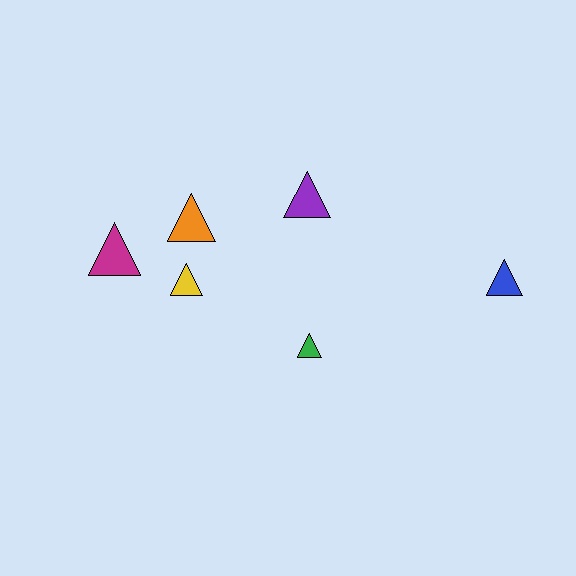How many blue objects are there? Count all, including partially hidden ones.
There is 1 blue object.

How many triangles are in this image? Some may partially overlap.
There are 6 triangles.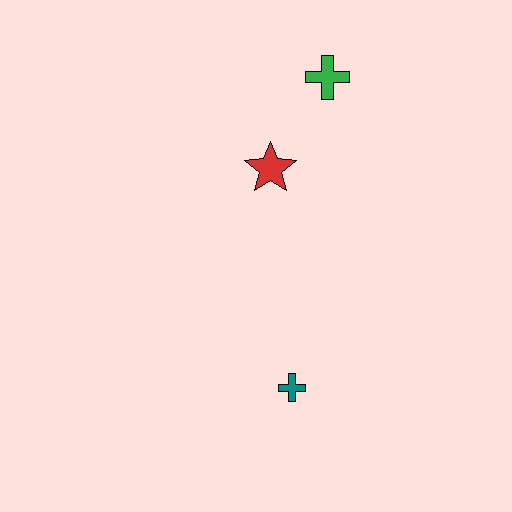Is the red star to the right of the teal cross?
No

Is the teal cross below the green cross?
Yes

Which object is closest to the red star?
The green cross is closest to the red star.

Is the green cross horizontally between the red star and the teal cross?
No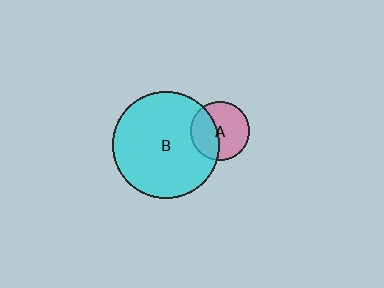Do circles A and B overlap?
Yes.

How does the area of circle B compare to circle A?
Approximately 3.3 times.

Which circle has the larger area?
Circle B (cyan).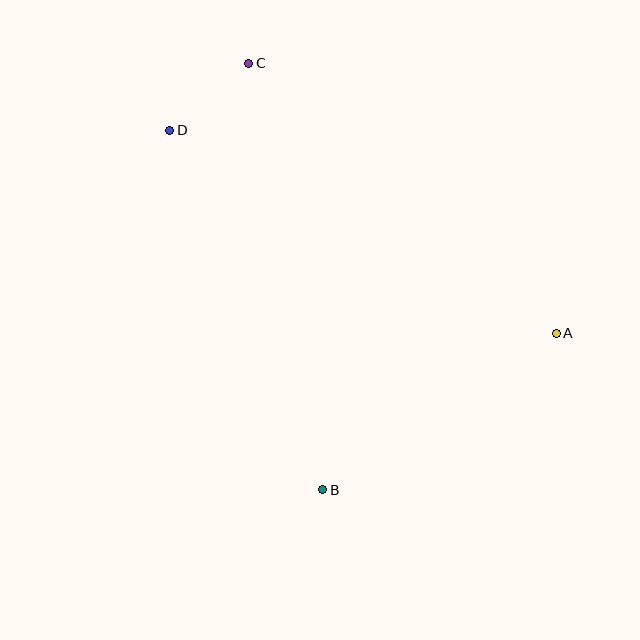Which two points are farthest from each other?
Points A and D are farthest from each other.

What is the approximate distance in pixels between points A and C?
The distance between A and C is approximately 409 pixels.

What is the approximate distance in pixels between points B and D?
The distance between B and D is approximately 391 pixels.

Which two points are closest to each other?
Points C and D are closest to each other.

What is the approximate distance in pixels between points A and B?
The distance between A and B is approximately 281 pixels.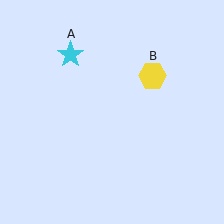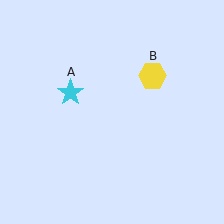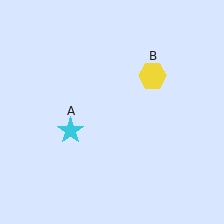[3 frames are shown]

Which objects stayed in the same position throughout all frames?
Yellow hexagon (object B) remained stationary.